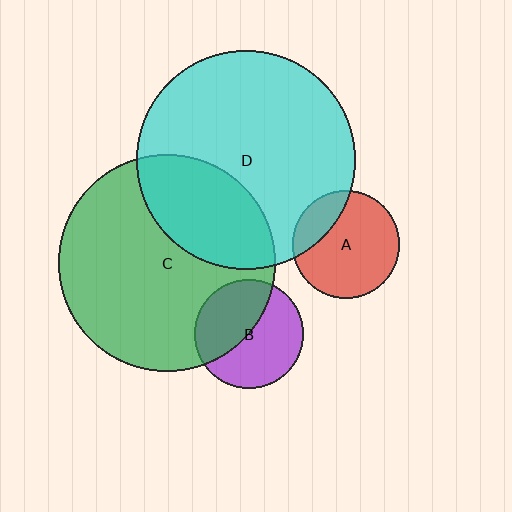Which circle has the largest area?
Circle D (cyan).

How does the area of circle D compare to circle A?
Approximately 4.1 times.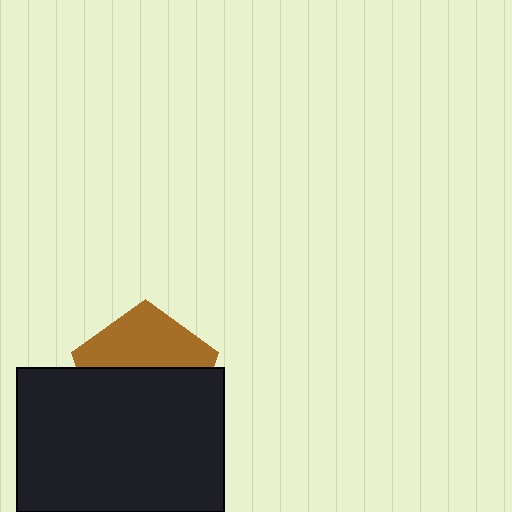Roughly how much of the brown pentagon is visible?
A small part of it is visible (roughly 42%).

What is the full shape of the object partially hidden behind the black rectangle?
The partially hidden object is a brown pentagon.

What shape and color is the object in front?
The object in front is a black rectangle.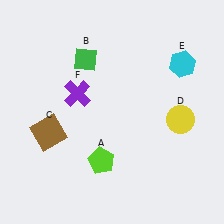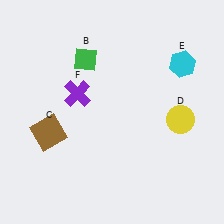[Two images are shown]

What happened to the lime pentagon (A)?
The lime pentagon (A) was removed in Image 2. It was in the bottom-left area of Image 1.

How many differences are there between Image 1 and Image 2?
There is 1 difference between the two images.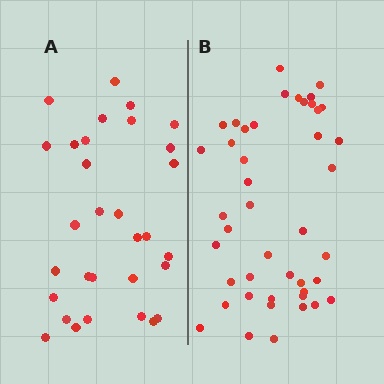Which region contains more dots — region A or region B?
Region B (the right region) has more dots.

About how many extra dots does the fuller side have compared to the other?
Region B has approximately 15 more dots than region A.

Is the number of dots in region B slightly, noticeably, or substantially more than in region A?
Region B has noticeably more, but not dramatically so. The ratio is roughly 1.4 to 1.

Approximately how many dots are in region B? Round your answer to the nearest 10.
About 40 dots. (The exact count is 44, which rounds to 40.)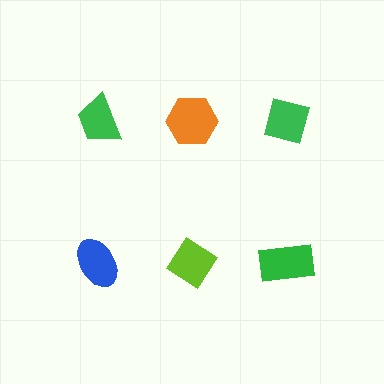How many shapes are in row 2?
3 shapes.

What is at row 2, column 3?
A green rectangle.